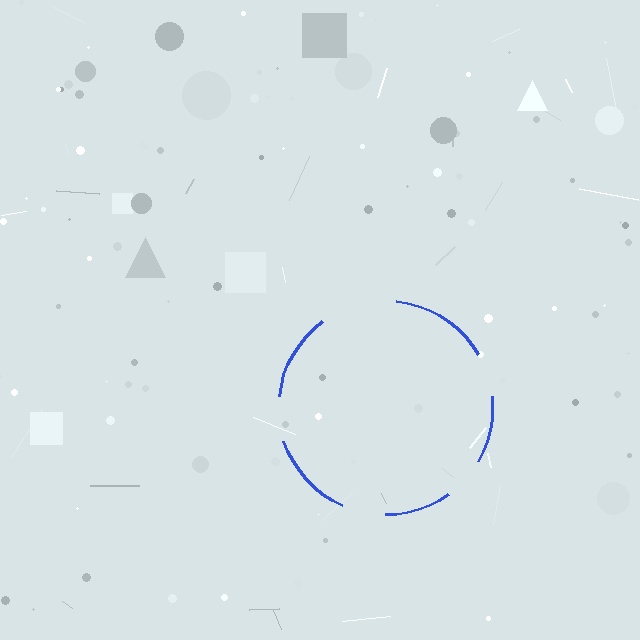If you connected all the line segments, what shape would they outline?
They would outline a circle.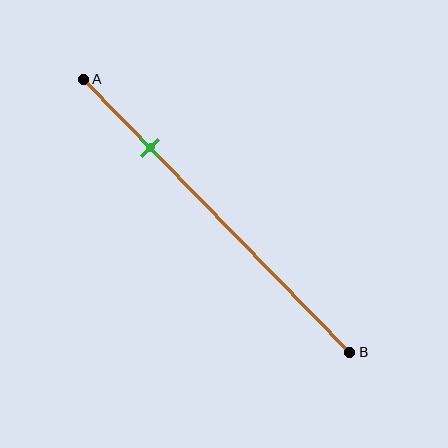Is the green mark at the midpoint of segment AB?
No, the mark is at about 25% from A, not at the 50% midpoint.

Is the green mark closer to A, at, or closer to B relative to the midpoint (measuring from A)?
The green mark is closer to point A than the midpoint of segment AB.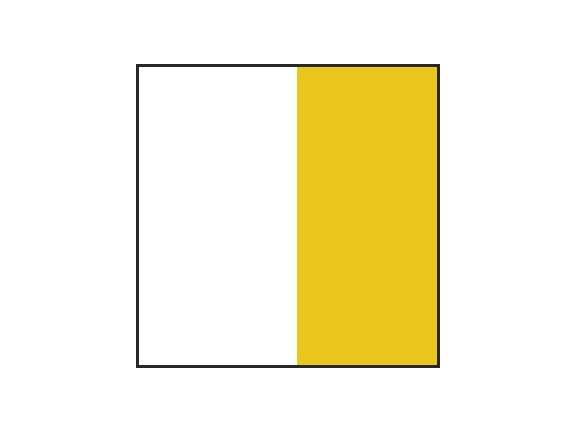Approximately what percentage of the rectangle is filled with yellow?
Approximately 45%.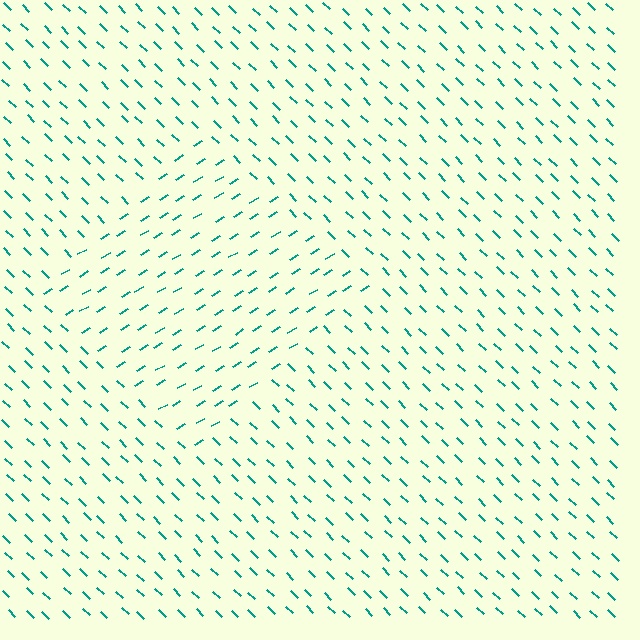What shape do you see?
I see a diamond.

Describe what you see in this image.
The image is filled with small teal line segments. A diamond region in the image has lines oriented differently from the surrounding lines, creating a visible texture boundary.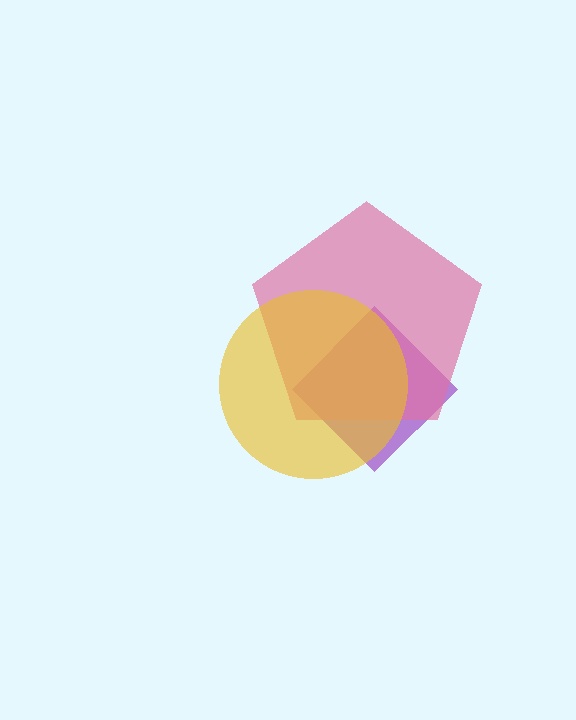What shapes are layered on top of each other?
The layered shapes are: a purple diamond, a pink pentagon, a yellow circle.